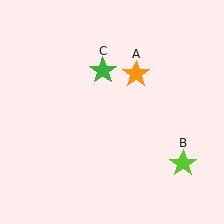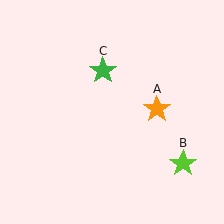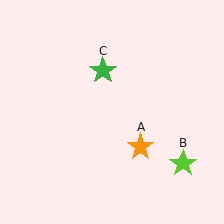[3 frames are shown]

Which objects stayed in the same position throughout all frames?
Lime star (object B) and green star (object C) remained stationary.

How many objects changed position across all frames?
1 object changed position: orange star (object A).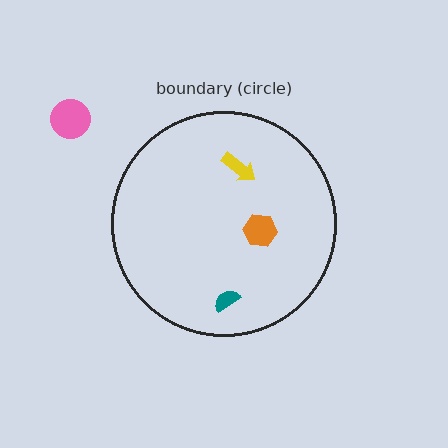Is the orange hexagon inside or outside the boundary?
Inside.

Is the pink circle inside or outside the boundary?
Outside.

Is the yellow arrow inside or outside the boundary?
Inside.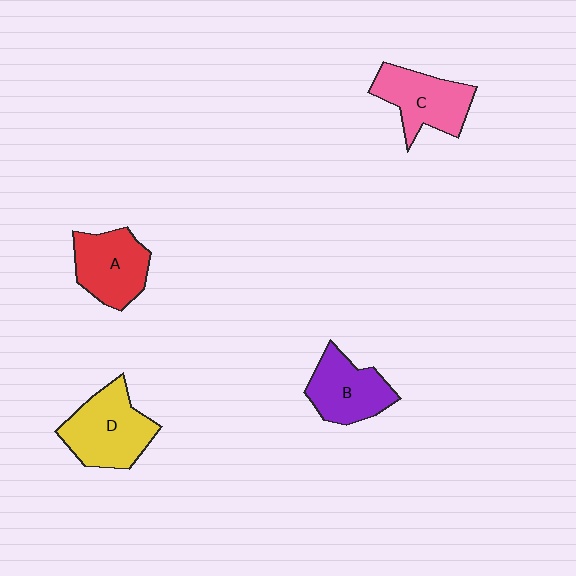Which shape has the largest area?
Shape D (yellow).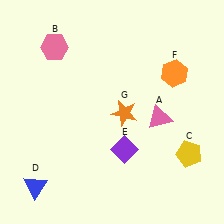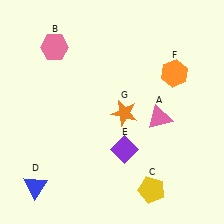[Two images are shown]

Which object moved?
The yellow pentagon (C) moved left.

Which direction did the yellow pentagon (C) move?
The yellow pentagon (C) moved left.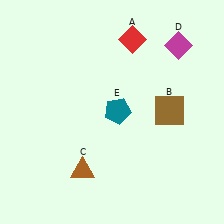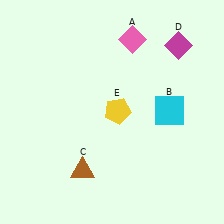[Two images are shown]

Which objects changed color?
A changed from red to pink. B changed from brown to cyan. E changed from teal to yellow.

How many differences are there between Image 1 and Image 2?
There are 3 differences between the two images.